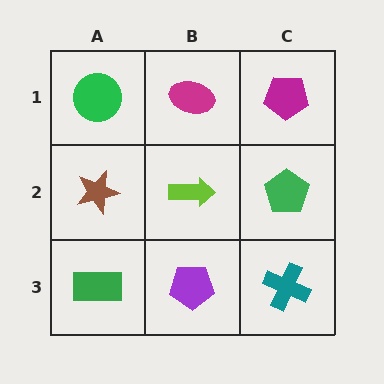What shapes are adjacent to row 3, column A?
A brown star (row 2, column A), a purple pentagon (row 3, column B).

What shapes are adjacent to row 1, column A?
A brown star (row 2, column A), a magenta ellipse (row 1, column B).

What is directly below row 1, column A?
A brown star.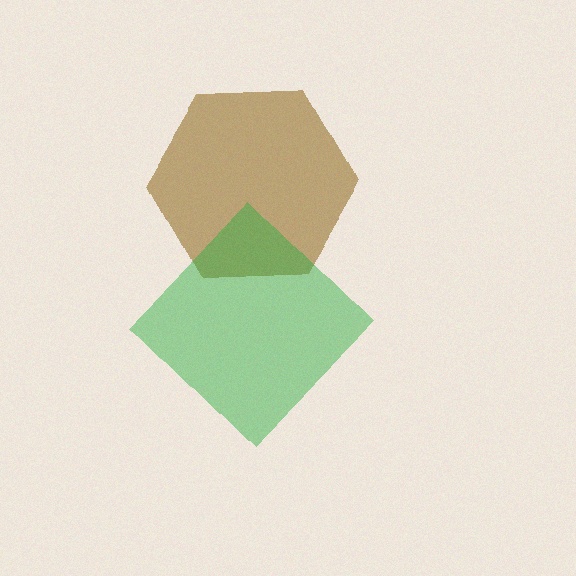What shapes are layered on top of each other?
The layered shapes are: a brown hexagon, a green diamond.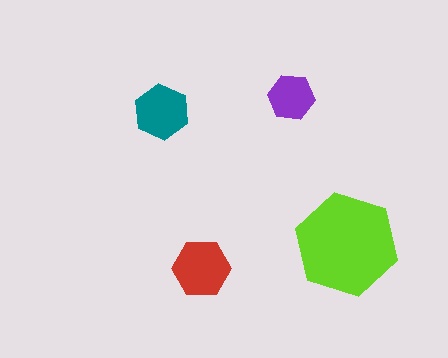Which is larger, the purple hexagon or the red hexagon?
The red one.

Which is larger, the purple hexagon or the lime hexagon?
The lime one.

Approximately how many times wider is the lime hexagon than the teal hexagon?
About 2 times wider.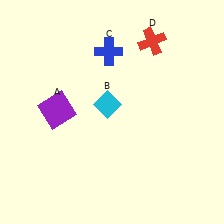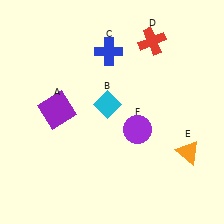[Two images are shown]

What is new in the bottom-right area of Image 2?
An orange triangle (E) was added in the bottom-right area of Image 2.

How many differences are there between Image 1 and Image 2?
There are 2 differences between the two images.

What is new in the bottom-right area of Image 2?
A purple circle (F) was added in the bottom-right area of Image 2.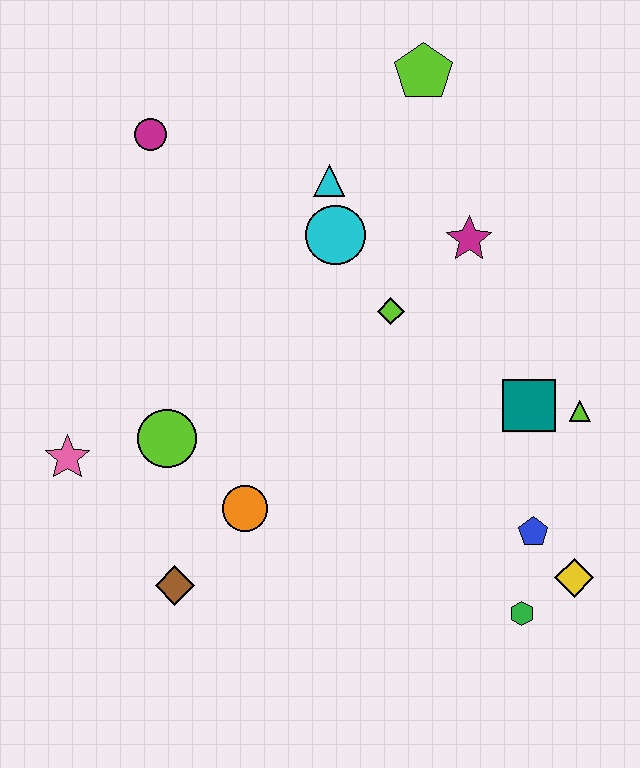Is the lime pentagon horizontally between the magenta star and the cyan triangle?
Yes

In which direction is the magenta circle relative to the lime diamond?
The magenta circle is to the left of the lime diamond.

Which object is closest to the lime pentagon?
The cyan triangle is closest to the lime pentagon.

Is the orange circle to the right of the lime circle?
Yes